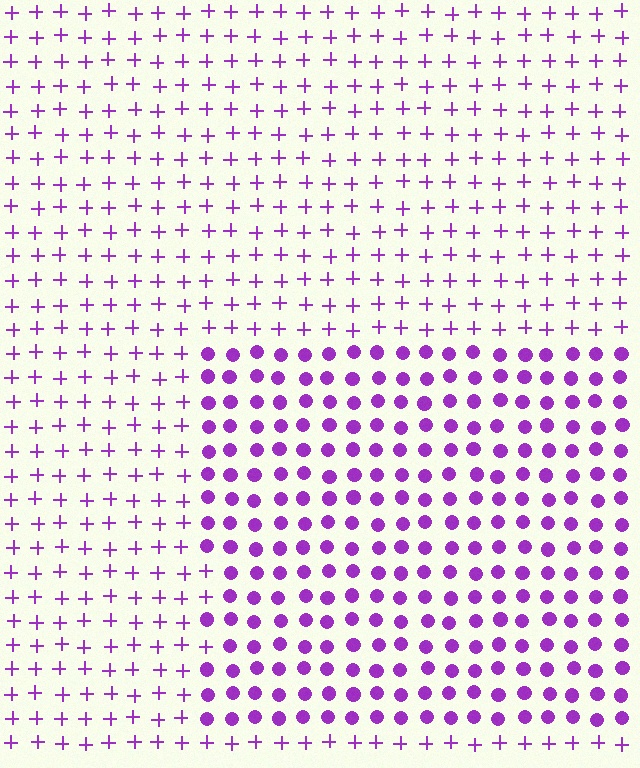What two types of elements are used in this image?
The image uses circles inside the rectangle region and plus signs outside it.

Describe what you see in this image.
The image is filled with small purple elements arranged in a uniform grid. A rectangle-shaped region contains circles, while the surrounding area contains plus signs. The boundary is defined purely by the change in element shape.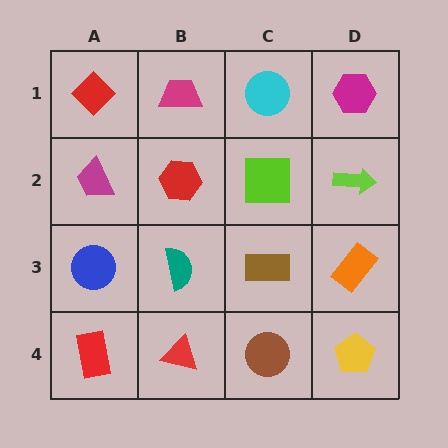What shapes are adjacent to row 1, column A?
A magenta trapezoid (row 2, column A), a magenta trapezoid (row 1, column B).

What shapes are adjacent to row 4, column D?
An orange rectangle (row 3, column D), a brown circle (row 4, column C).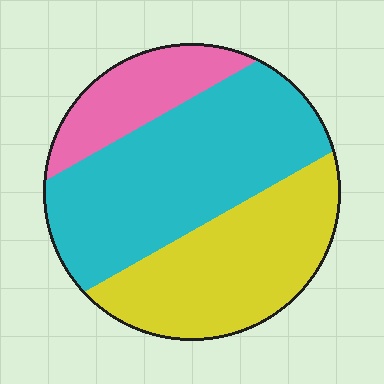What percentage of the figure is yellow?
Yellow covers roughly 35% of the figure.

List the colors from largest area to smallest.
From largest to smallest: cyan, yellow, pink.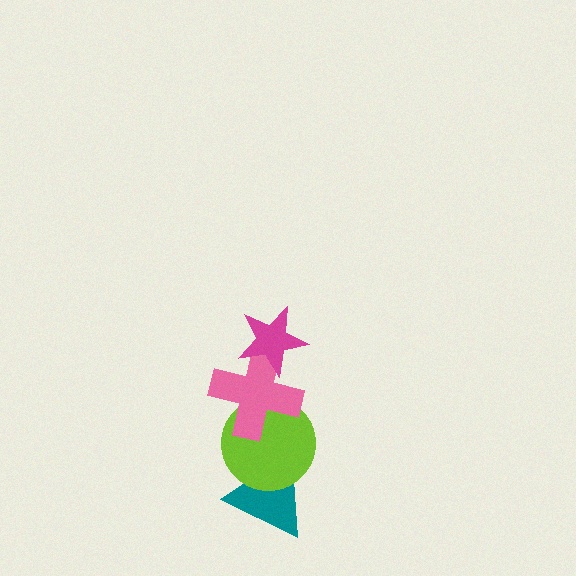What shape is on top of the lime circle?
The pink cross is on top of the lime circle.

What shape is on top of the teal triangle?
The lime circle is on top of the teal triangle.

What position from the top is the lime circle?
The lime circle is 3rd from the top.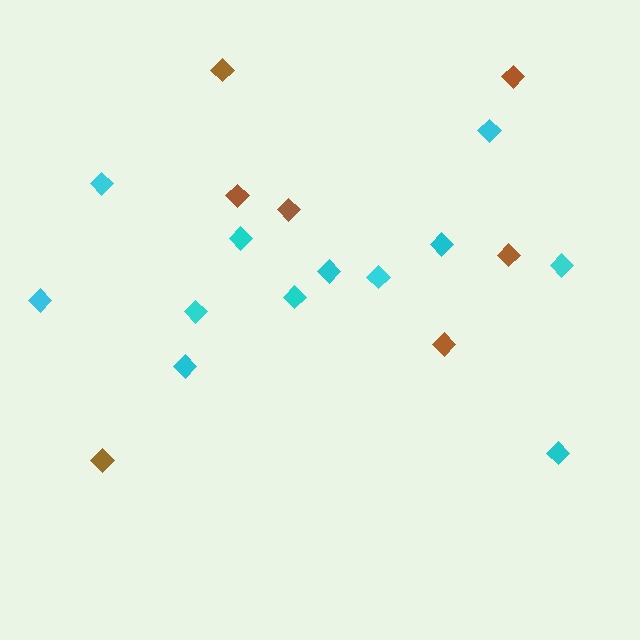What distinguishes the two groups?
There are 2 groups: one group of cyan diamonds (12) and one group of brown diamonds (7).